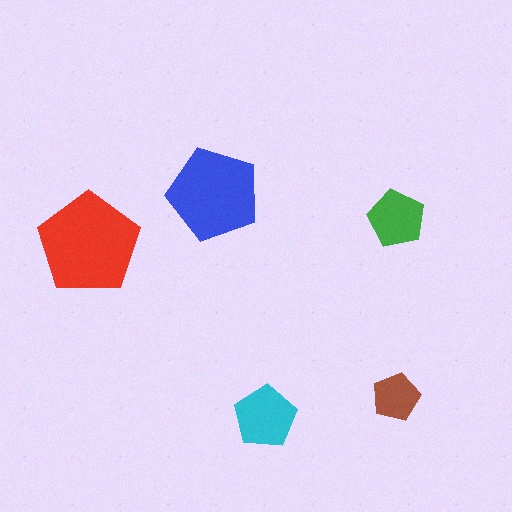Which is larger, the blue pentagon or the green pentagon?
The blue one.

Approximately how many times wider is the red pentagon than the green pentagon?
About 2 times wider.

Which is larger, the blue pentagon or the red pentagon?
The red one.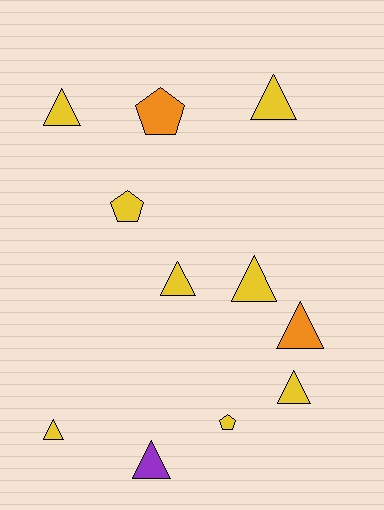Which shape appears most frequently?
Triangle, with 8 objects.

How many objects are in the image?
There are 11 objects.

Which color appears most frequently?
Yellow, with 8 objects.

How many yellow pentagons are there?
There are 2 yellow pentagons.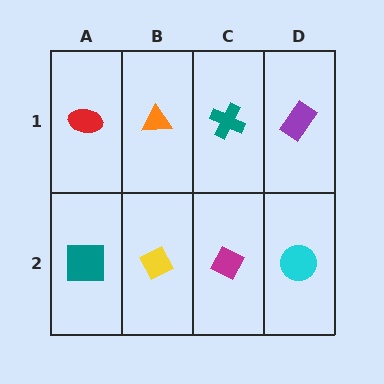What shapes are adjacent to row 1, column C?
A magenta diamond (row 2, column C), an orange triangle (row 1, column B), a purple rectangle (row 1, column D).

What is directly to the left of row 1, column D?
A teal cross.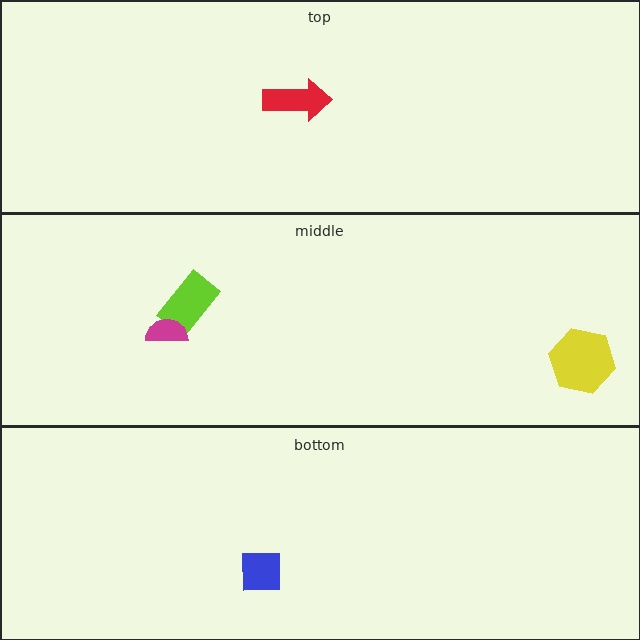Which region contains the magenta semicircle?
The middle region.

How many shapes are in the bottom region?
1.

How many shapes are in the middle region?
3.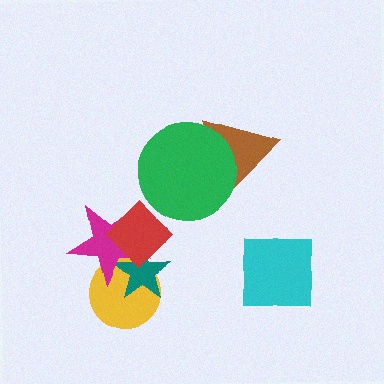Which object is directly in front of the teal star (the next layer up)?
The magenta star is directly in front of the teal star.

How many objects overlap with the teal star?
3 objects overlap with the teal star.